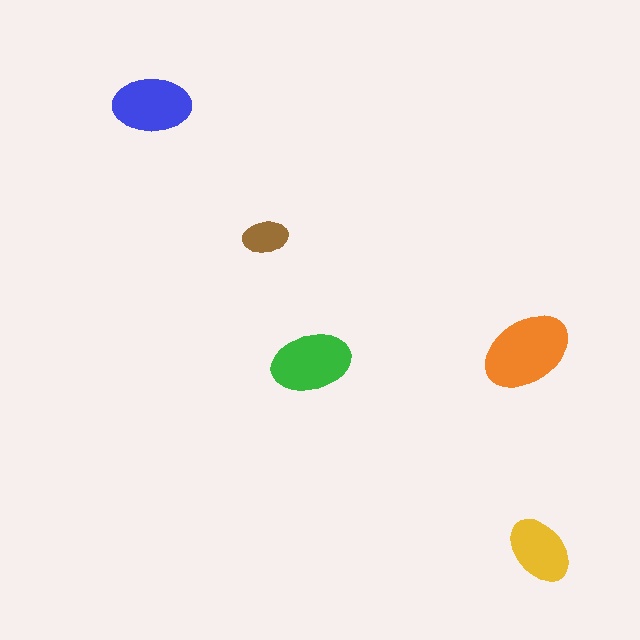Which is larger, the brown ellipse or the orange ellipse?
The orange one.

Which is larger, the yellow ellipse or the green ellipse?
The green one.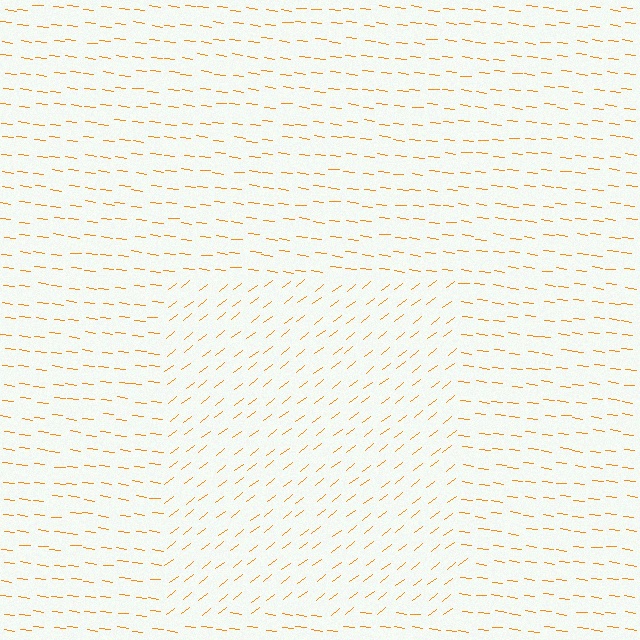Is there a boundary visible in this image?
Yes, there is a texture boundary formed by a change in line orientation.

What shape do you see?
I see a rectangle.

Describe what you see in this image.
The image is filled with small orange line segments. A rectangle region in the image has lines oriented differently from the surrounding lines, creating a visible texture boundary.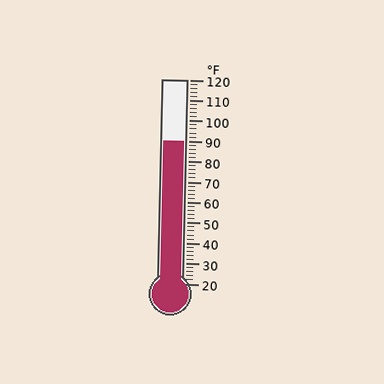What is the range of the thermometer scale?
The thermometer scale ranges from 20°F to 120°F.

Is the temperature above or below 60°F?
The temperature is above 60°F.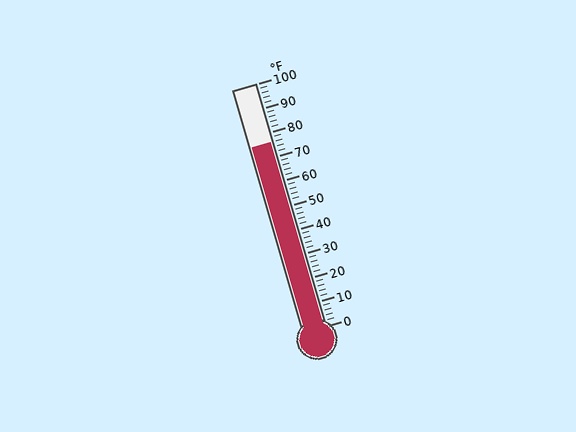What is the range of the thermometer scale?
The thermometer scale ranges from 0°F to 100°F.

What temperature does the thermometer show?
The thermometer shows approximately 76°F.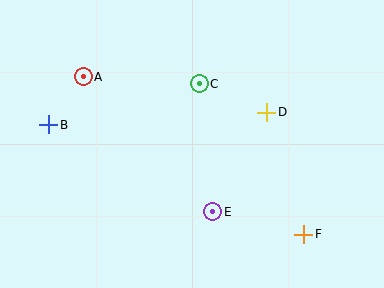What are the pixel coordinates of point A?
Point A is at (83, 77).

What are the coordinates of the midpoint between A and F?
The midpoint between A and F is at (193, 156).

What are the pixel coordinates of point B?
Point B is at (49, 125).